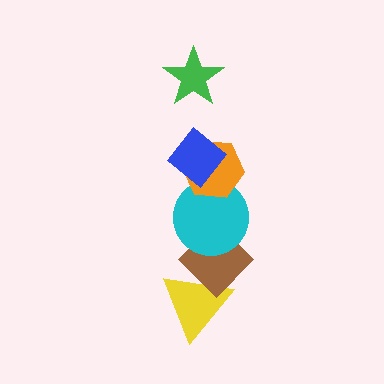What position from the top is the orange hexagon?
The orange hexagon is 3rd from the top.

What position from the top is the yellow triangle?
The yellow triangle is 6th from the top.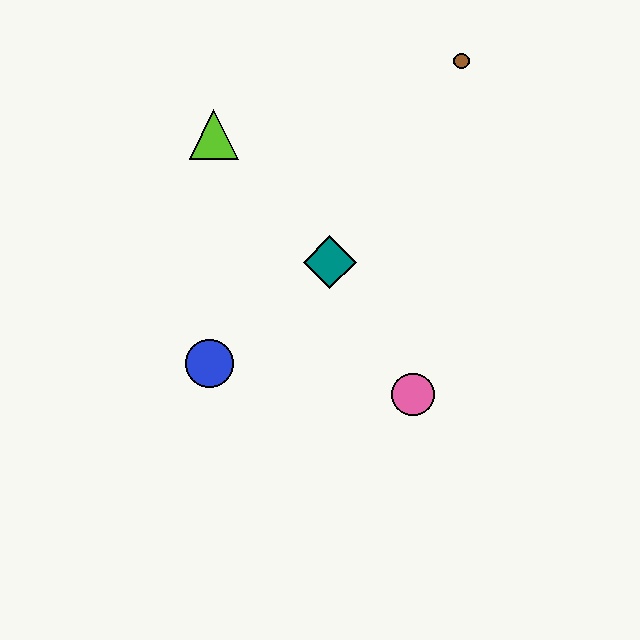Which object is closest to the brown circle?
The teal diamond is closest to the brown circle.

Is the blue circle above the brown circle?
No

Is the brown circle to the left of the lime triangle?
No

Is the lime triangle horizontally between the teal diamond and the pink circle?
No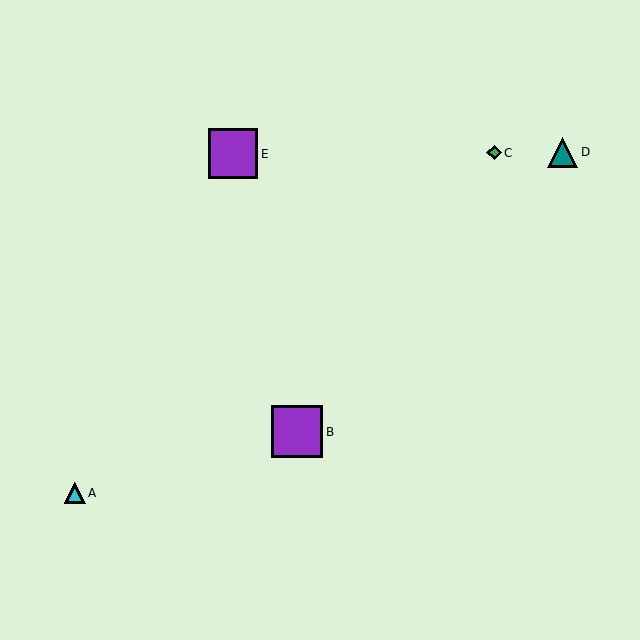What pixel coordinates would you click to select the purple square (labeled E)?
Click at (233, 154) to select the purple square E.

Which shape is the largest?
The purple square (labeled B) is the largest.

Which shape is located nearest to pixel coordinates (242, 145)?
The purple square (labeled E) at (233, 154) is nearest to that location.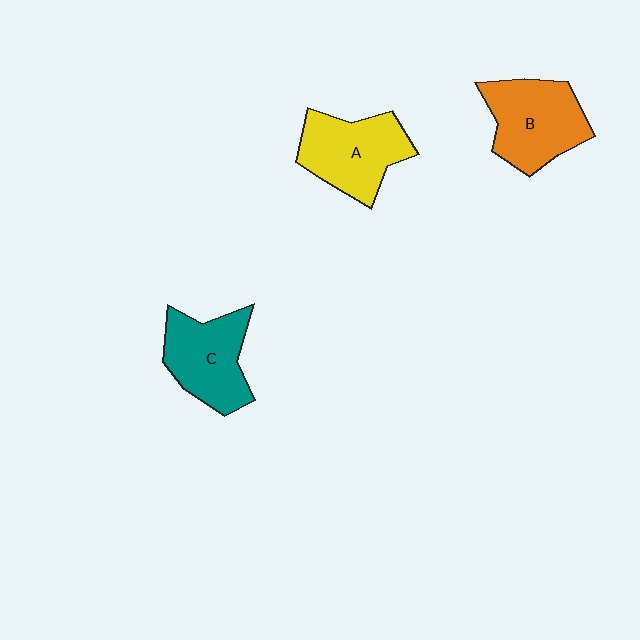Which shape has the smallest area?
Shape C (teal).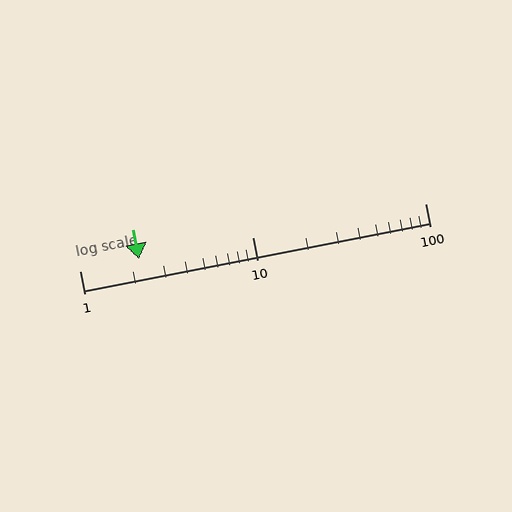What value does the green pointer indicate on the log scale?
The pointer indicates approximately 2.2.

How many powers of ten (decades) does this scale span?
The scale spans 2 decades, from 1 to 100.